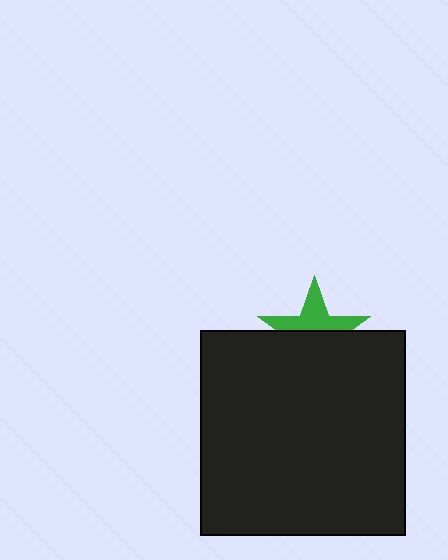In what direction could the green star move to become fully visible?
The green star could move up. That would shift it out from behind the black square entirely.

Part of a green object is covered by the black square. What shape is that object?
It is a star.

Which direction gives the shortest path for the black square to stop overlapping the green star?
Moving down gives the shortest separation.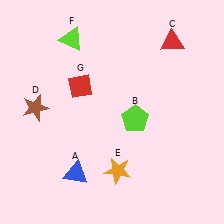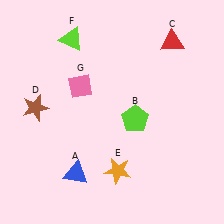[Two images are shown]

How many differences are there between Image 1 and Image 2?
There is 1 difference between the two images.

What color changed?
The diamond (G) changed from red in Image 1 to pink in Image 2.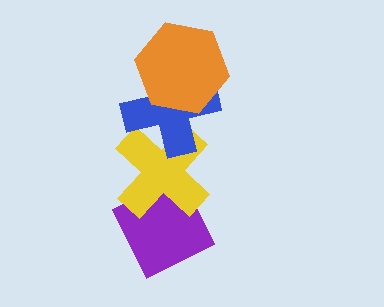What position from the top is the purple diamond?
The purple diamond is 4th from the top.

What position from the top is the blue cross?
The blue cross is 2nd from the top.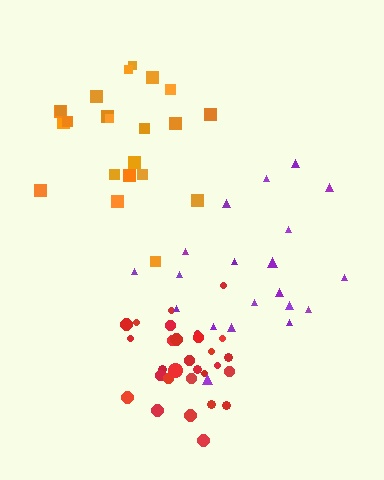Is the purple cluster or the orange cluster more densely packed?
Orange.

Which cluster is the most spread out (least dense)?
Purple.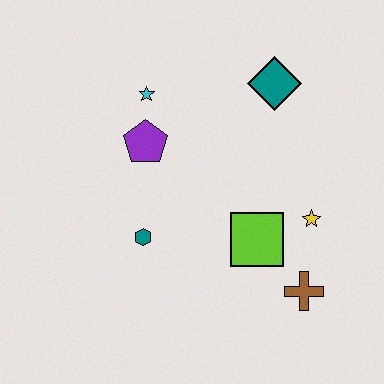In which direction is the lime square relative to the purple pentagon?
The lime square is to the right of the purple pentagon.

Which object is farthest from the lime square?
The cyan star is farthest from the lime square.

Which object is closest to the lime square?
The yellow star is closest to the lime square.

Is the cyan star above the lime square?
Yes